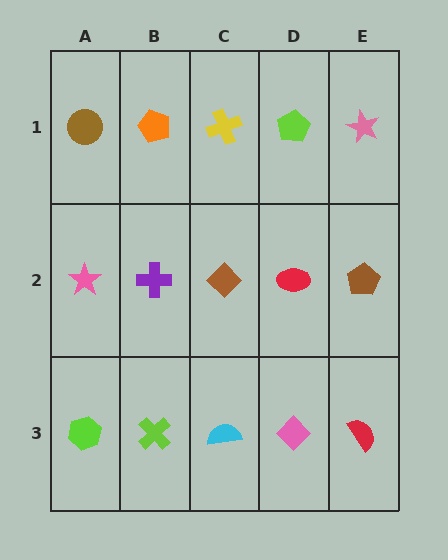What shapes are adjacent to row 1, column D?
A red ellipse (row 2, column D), a yellow cross (row 1, column C), a pink star (row 1, column E).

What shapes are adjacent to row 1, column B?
A purple cross (row 2, column B), a brown circle (row 1, column A), a yellow cross (row 1, column C).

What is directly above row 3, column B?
A purple cross.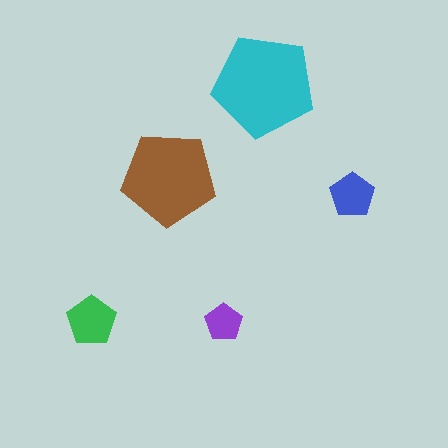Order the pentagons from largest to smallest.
the cyan one, the brown one, the green one, the blue one, the purple one.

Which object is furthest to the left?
The green pentagon is leftmost.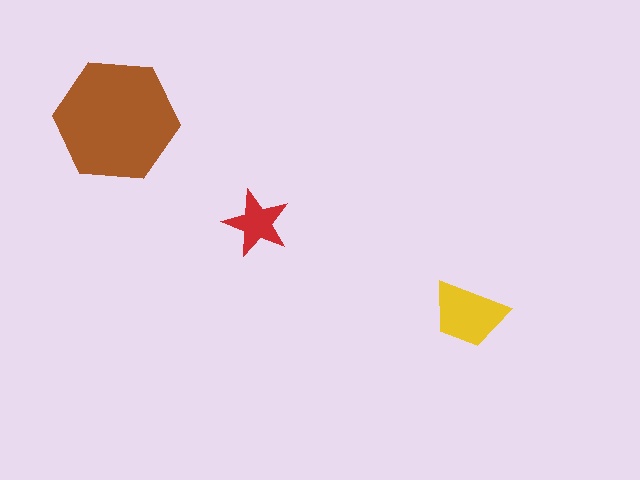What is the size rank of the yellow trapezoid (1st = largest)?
2nd.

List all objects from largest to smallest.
The brown hexagon, the yellow trapezoid, the red star.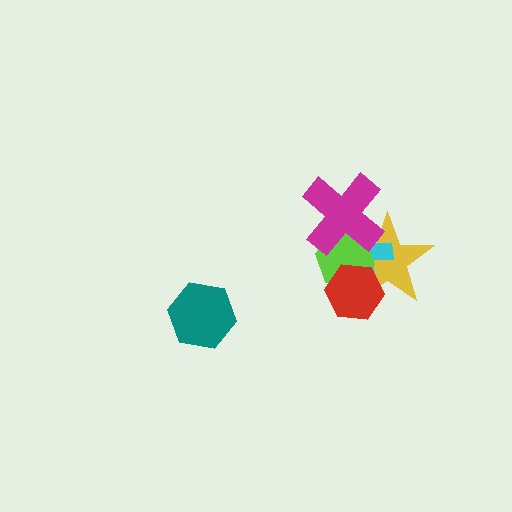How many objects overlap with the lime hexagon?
4 objects overlap with the lime hexagon.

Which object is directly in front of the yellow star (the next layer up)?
The cyan cross is directly in front of the yellow star.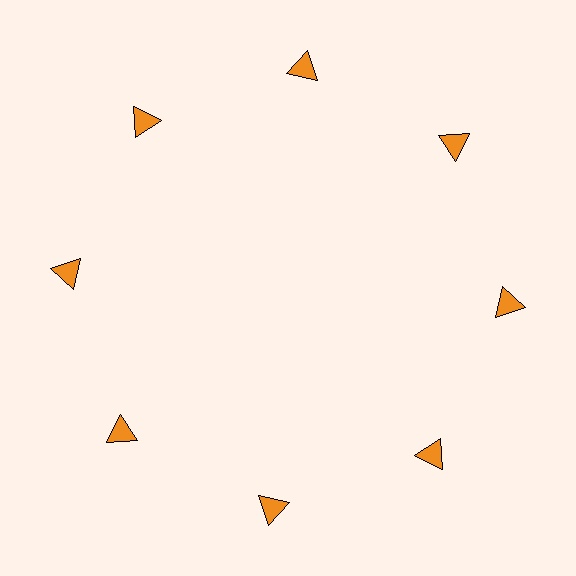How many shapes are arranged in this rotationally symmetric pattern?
There are 8 shapes, arranged in 8 groups of 1.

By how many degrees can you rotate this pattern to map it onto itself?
The pattern maps onto itself every 45 degrees of rotation.